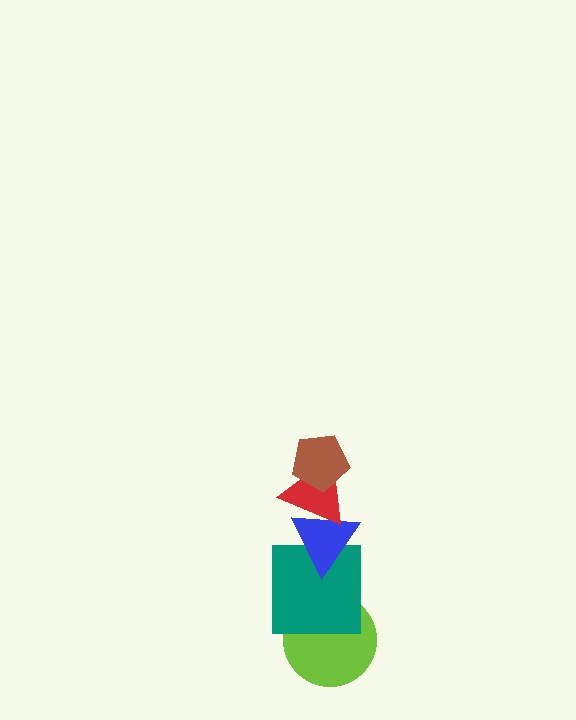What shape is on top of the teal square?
The blue triangle is on top of the teal square.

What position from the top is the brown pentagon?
The brown pentagon is 1st from the top.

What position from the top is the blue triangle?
The blue triangle is 3rd from the top.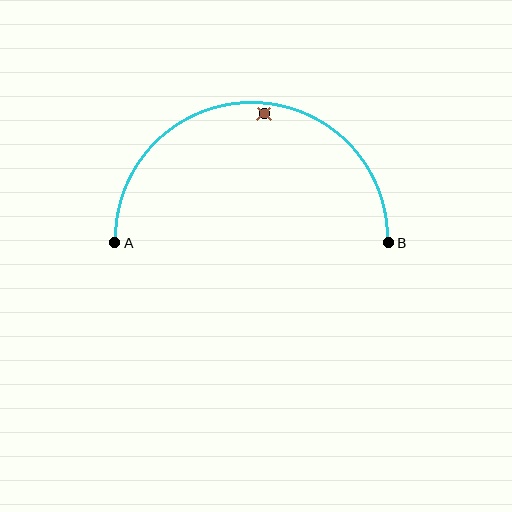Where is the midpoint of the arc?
The arc midpoint is the point on the curve farthest from the straight line joining A and B. It sits above that line.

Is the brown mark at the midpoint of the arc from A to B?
No — the brown mark does not lie on the arc at all. It sits slightly inside the curve.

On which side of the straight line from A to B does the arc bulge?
The arc bulges above the straight line connecting A and B.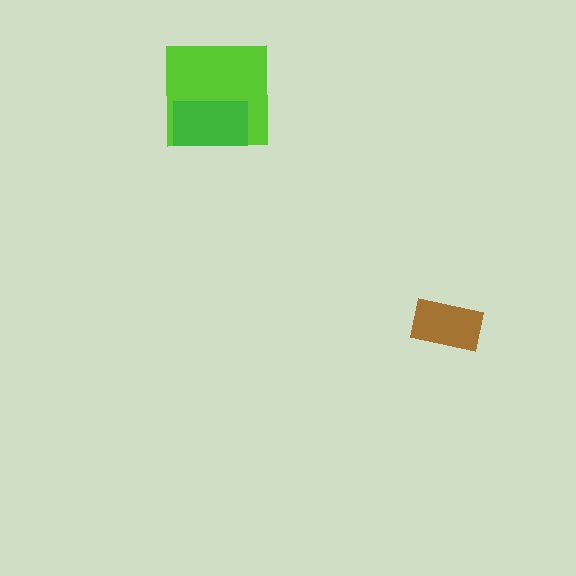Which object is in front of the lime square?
The green rectangle is in front of the lime square.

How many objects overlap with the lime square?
1 object overlaps with the lime square.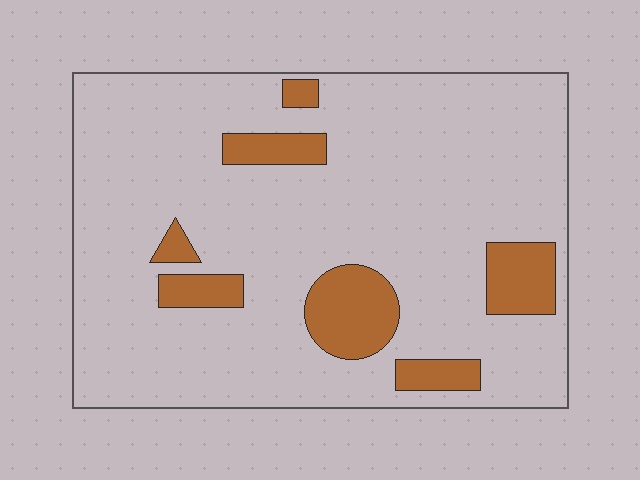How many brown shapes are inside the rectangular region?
7.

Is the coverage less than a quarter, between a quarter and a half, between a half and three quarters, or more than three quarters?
Less than a quarter.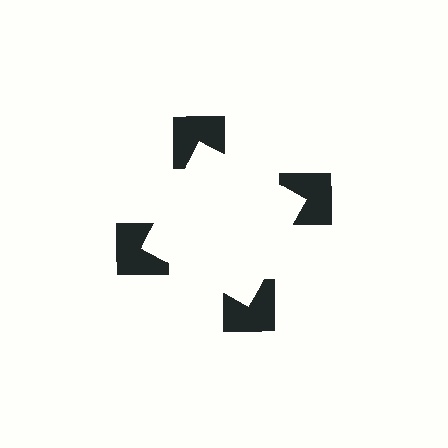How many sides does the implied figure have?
4 sides.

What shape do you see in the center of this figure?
An illusory square — its edges are inferred from the aligned wedge cuts in the notched squares, not physically drawn.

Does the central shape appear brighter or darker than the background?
It typically appears slightly brighter than the background, even though no actual brightness change is drawn.